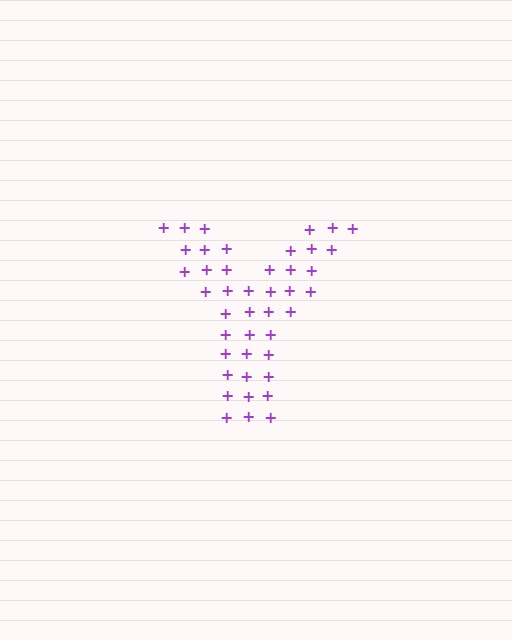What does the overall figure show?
The overall figure shows the letter Y.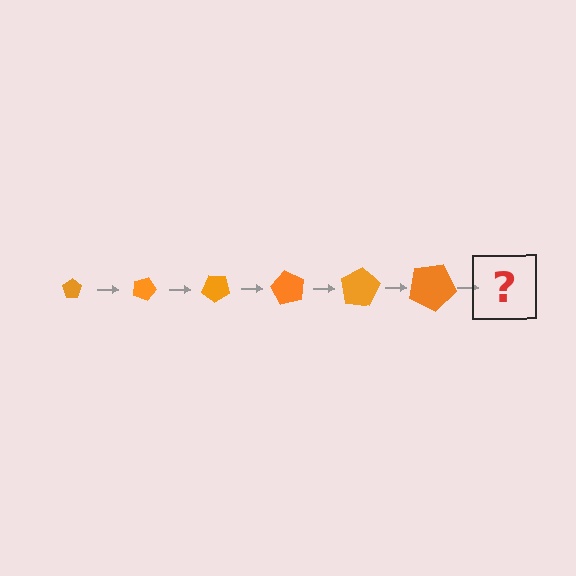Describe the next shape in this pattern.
It should be a pentagon, larger than the previous one and rotated 120 degrees from the start.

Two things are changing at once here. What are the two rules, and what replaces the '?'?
The two rules are that the pentagon grows larger each step and it rotates 20 degrees each step. The '?' should be a pentagon, larger than the previous one and rotated 120 degrees from the start.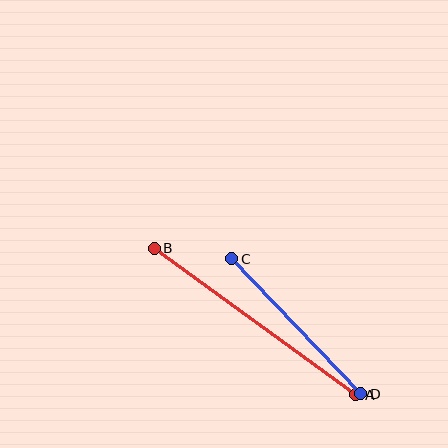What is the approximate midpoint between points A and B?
The midpoint is at approximately (255, 321) pixels.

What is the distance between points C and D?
The distance is approximately 187 pixels.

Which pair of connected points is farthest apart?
Points A and B are farthest apart.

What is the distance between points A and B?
The distance is approximately 249 pixels.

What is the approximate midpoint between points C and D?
The midpoint is at approximately (296, 326) pixels.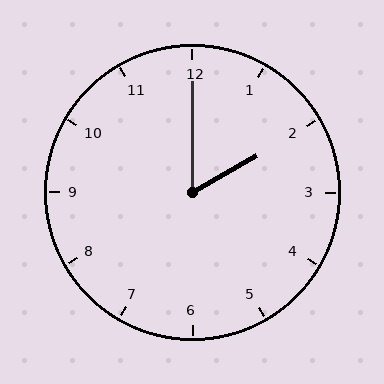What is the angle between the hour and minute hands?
Approximately 60 degrees.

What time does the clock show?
2:00.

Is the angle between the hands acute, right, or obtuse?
It is acute.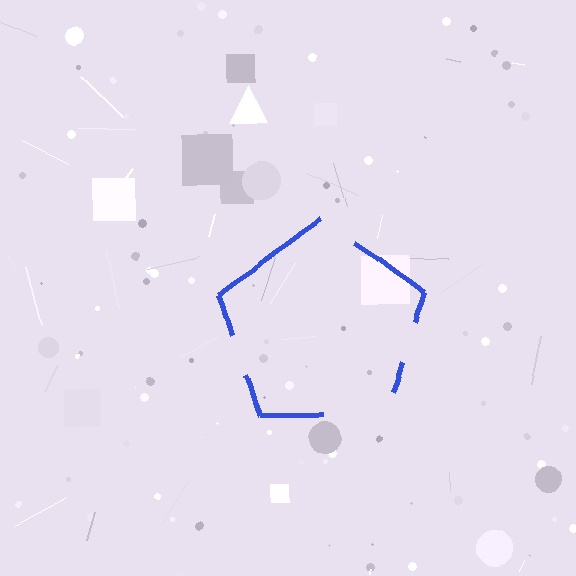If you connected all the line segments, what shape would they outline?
They would outline a pentagon.